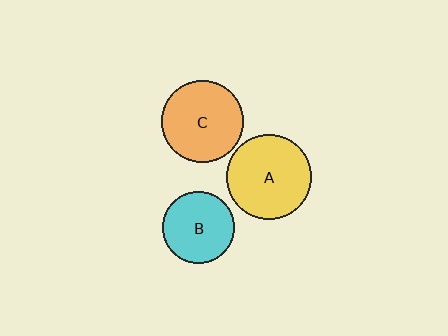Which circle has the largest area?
Circle A (yellow).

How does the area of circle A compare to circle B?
Approximately 1.4 times.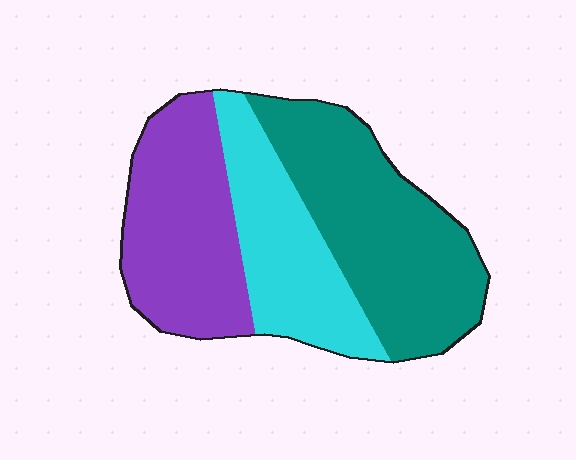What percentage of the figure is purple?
Purple covers roughly 30% of the figure.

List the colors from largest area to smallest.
From largest to smallest: teal, purple, cyan.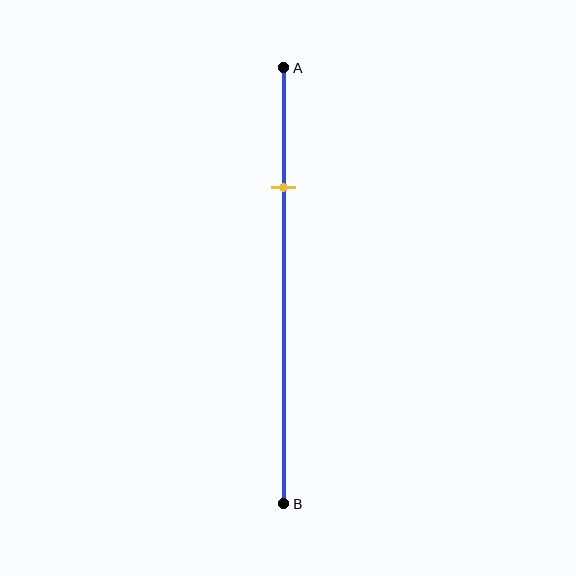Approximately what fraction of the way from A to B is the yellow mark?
The yellow mark is approximately 25% of the way from A to B.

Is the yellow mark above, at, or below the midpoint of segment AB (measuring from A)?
The yellow mark is above the midpoint of segment AB.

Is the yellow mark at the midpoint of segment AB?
No, the mark is at about 25% from A, not at the 50% midpoint.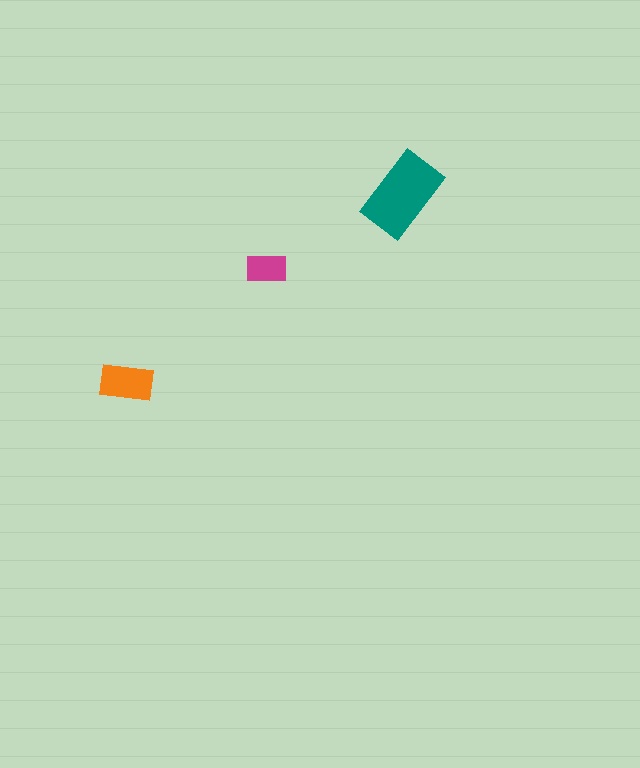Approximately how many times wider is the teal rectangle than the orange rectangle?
About 1.5 times wider.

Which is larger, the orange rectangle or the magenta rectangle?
The orange one.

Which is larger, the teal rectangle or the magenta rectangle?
The teal one.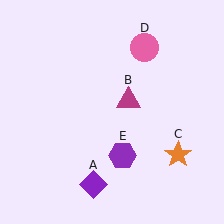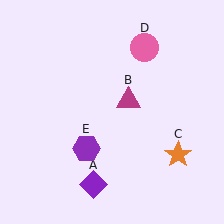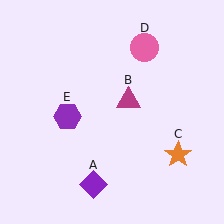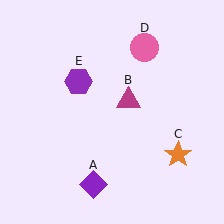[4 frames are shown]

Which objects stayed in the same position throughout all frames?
Purple diamond (object A) and magenta triangle (object B) and orange star (object C) and pink circle (object D) remained stationary.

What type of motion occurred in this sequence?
The purple hexagon (object E) rotated clockwise around the center of the scene.